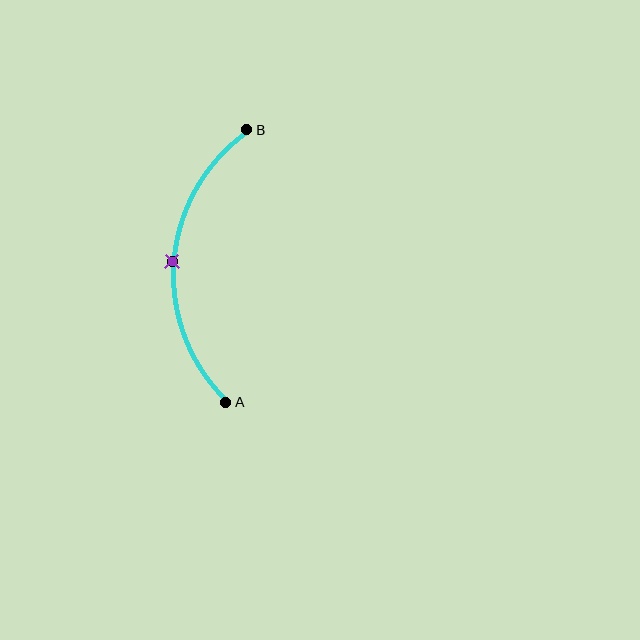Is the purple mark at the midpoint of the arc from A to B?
Yes. The purple mark lies on the arc at equal arc-length from both A and B — it is the arc midpoint.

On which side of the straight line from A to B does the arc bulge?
The arc bulges to the left of the straight line connecting A and B.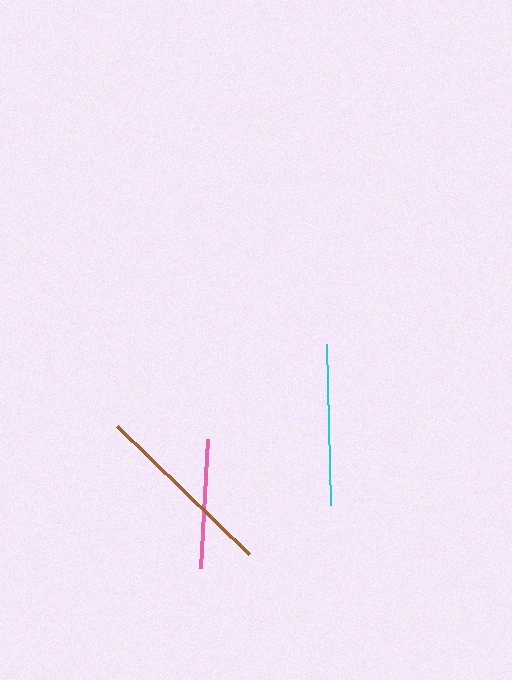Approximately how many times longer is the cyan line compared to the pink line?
The cyan line is approximately 1.2 times the length of the pink line.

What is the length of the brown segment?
The brown segment is approximately 184 pixels long.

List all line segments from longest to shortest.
From longest to shortest: brown, cyan, pink.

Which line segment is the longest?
The brown line is the longest at approximately 184 pixels.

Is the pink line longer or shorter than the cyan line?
The cyan line is longer than the pink line.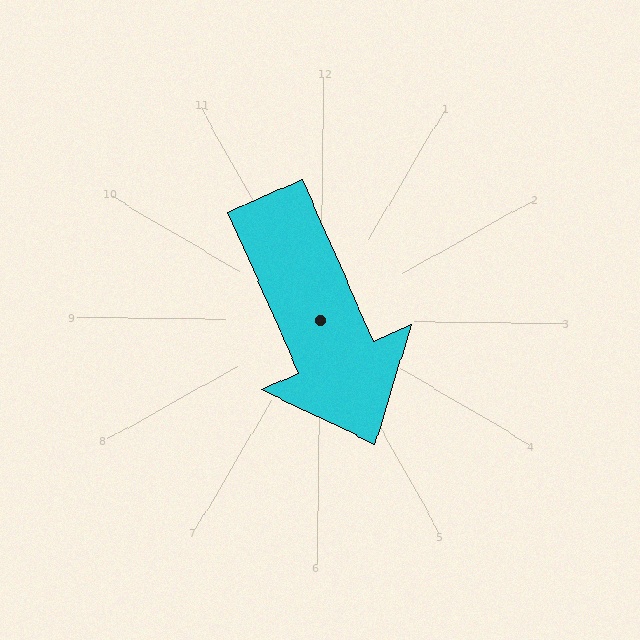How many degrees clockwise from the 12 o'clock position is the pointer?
Approximately 156 degrees.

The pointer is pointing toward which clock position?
Roughly 5 o'clock.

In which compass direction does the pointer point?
Southeast.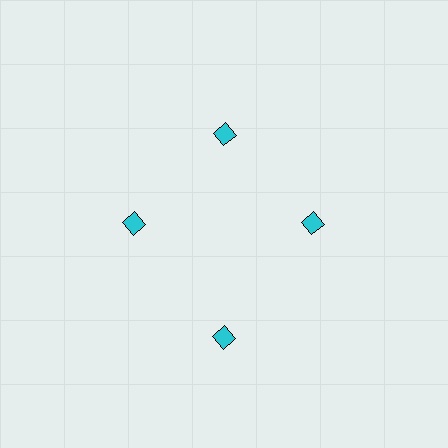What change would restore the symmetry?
The symmetry would be restored by moving it inward, back onto the ring so that all 4 diamonds sit at equal angles and equal distance from the center.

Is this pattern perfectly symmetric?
No. The 4 cyan diamonds are arranged in a ring, but one element near the 6 o'clock position is pushed outward from the center, breaking the 4-fold rotational symmetry.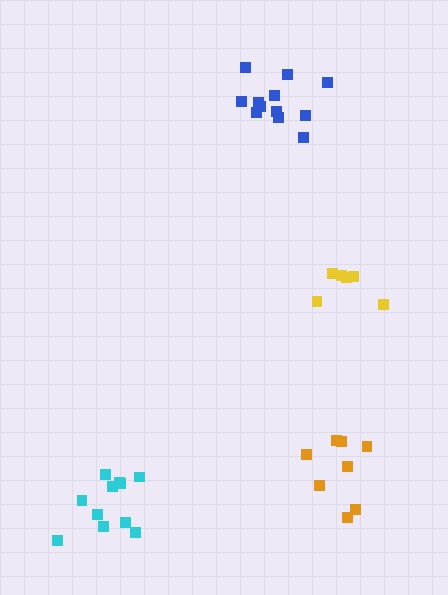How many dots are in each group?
Group 1: 11 dots, Group 2: 8 dots, Group 3: 12 dots, Group 4: 6 dots (37 total).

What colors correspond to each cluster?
The clusters are colored: cyan, orange, blue, yellow.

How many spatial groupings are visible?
There are 4 spatial groupings.